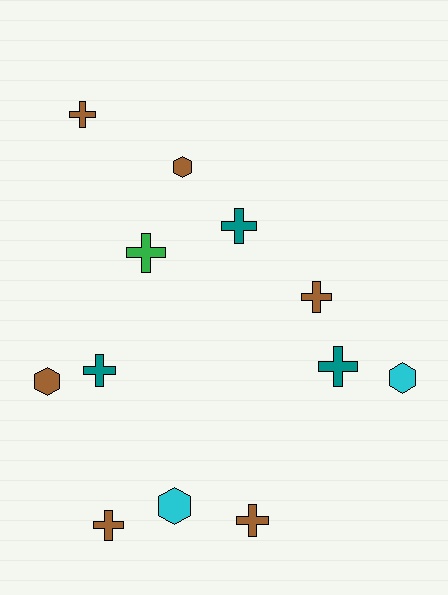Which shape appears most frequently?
Cross, with 8 objects.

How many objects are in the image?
There are 12 objects.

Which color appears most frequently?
Brown, with 6 objects.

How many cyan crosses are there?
There are no cyan crosses.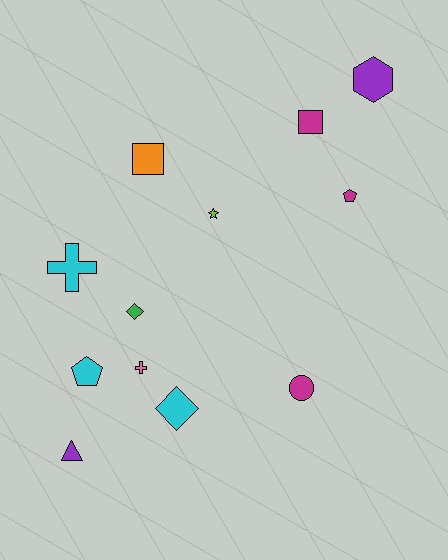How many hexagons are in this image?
There is 1 hexagon.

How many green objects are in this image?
There is 1 green object.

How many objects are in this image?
There are 12 objects.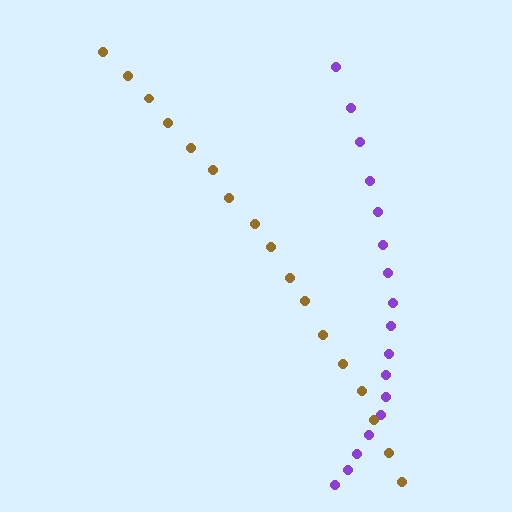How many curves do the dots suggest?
There are 2 distinct paths.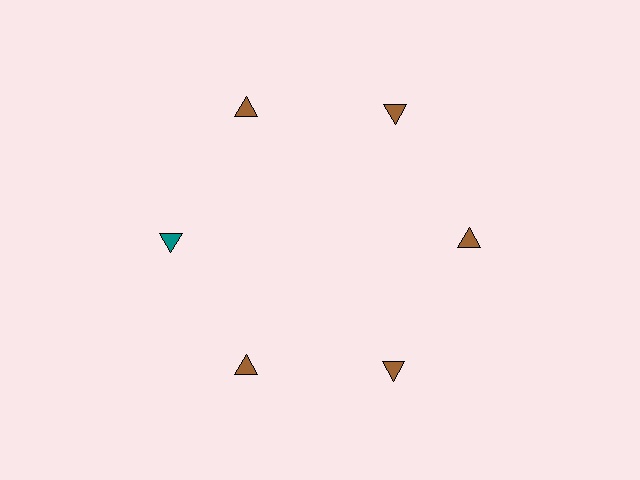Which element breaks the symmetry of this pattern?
The teal triangle at roughly the 9 o'clock position breaks the symmetry. All other shapes are brown triangles.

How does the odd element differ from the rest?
It has a different color: teal instead of brown.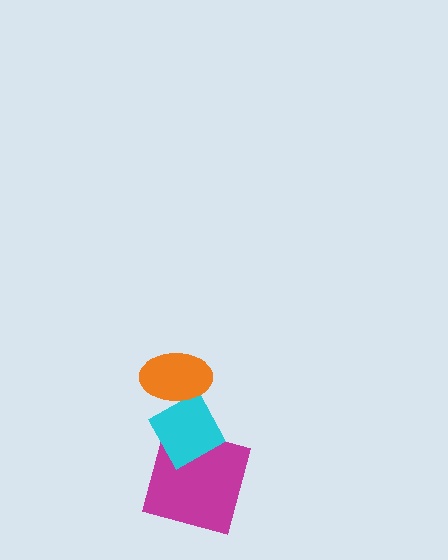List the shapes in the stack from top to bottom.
From top to bottom: the orange ellipse, the cyan diamond, the magenta square.